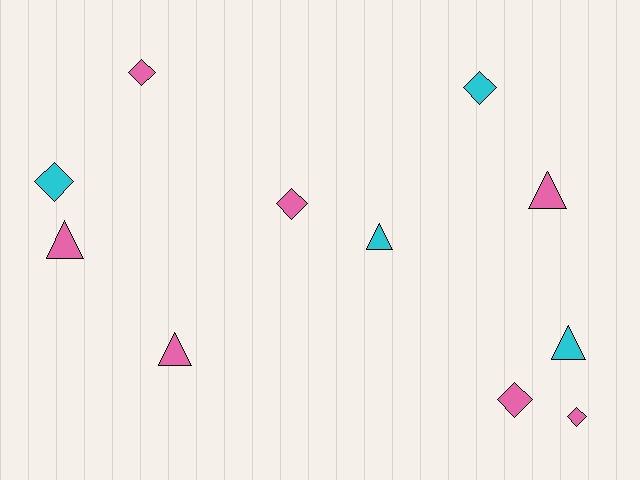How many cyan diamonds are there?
There are 2 cyan diamonds.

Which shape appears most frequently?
Diamond, with 6 objects.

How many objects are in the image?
There are 11 objects.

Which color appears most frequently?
Pink, with 7 objects.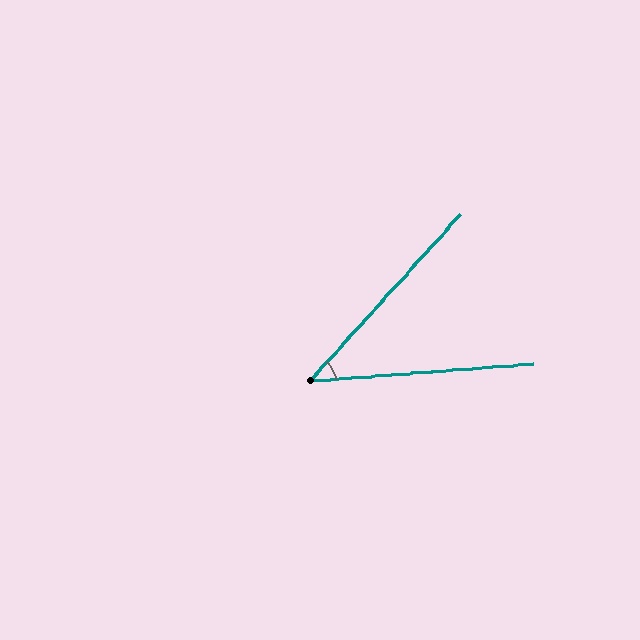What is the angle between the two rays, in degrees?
Approximately 43 degrees.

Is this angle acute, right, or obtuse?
It is acute.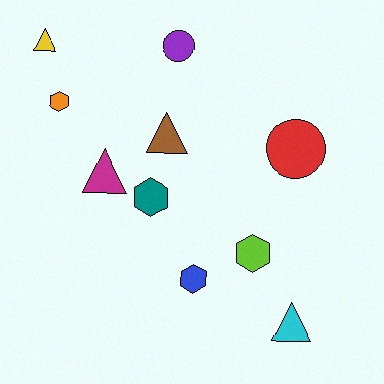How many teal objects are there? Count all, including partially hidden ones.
There is 1 teal object.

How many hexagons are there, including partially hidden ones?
There are 4 hexagons.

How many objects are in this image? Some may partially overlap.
There are 10 objects.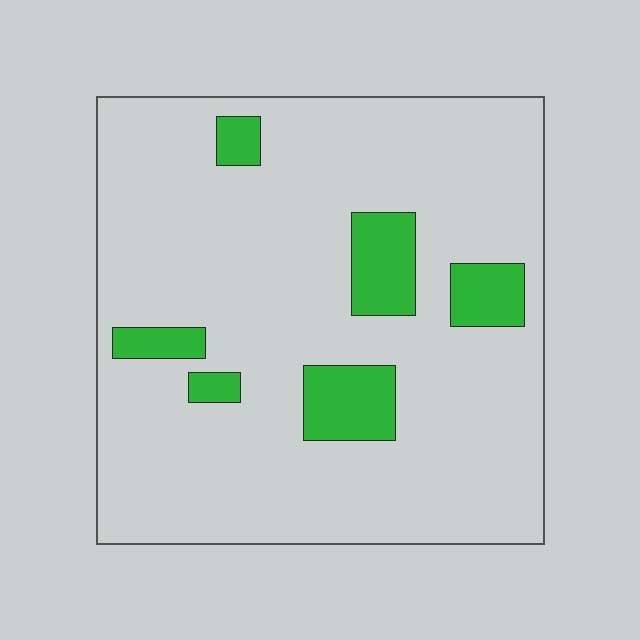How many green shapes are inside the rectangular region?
6.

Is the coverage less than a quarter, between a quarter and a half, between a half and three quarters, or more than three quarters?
Less than a quarter.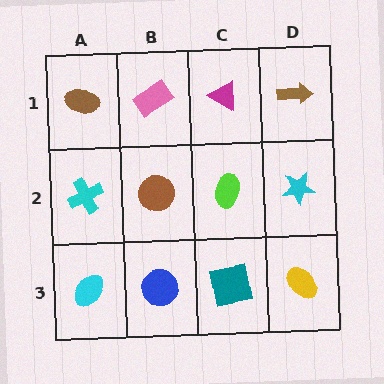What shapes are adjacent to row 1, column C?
A lime ellipse (row 2, column C), a pink rectangle (row 1, column B), a brown arrow (row 1, column D).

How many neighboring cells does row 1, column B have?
3.